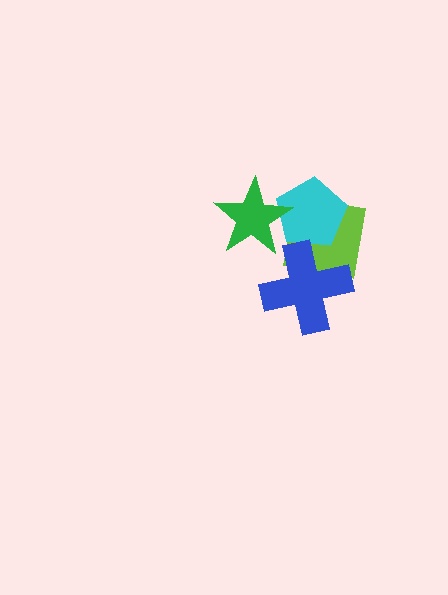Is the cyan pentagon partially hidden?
Yes, it is partially covered by another shape.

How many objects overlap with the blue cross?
2 objects overlap with the blue cross.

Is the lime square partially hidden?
Yes, it is partially covered by another shape.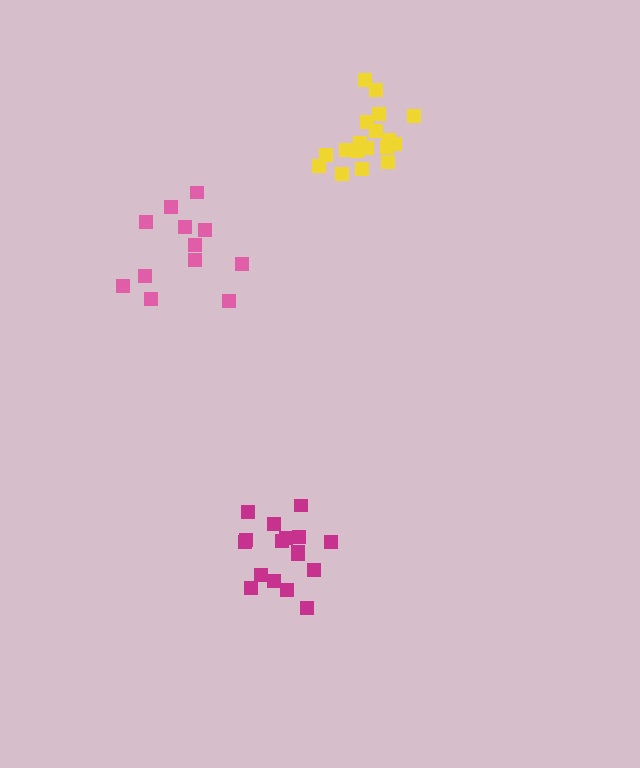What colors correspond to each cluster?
The clusters are colored: pink, magenta, yellow.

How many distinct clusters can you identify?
There are 3 distinct clusters.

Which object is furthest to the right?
The yellow cluster is rightmost.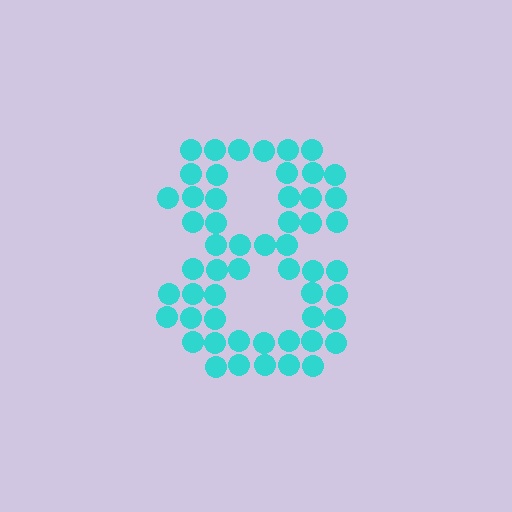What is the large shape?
The large shape is the digit 8.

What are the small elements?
The small elements are circles.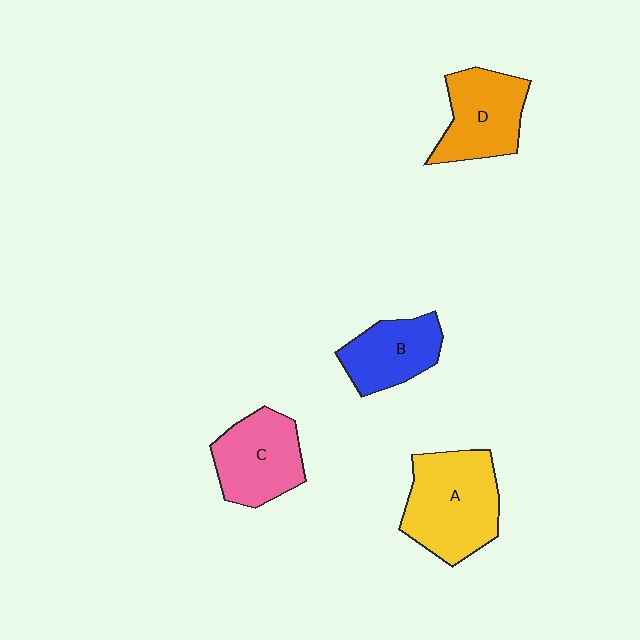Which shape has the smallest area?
Shape B (blue).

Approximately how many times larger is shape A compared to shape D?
Approximately 1.3 times.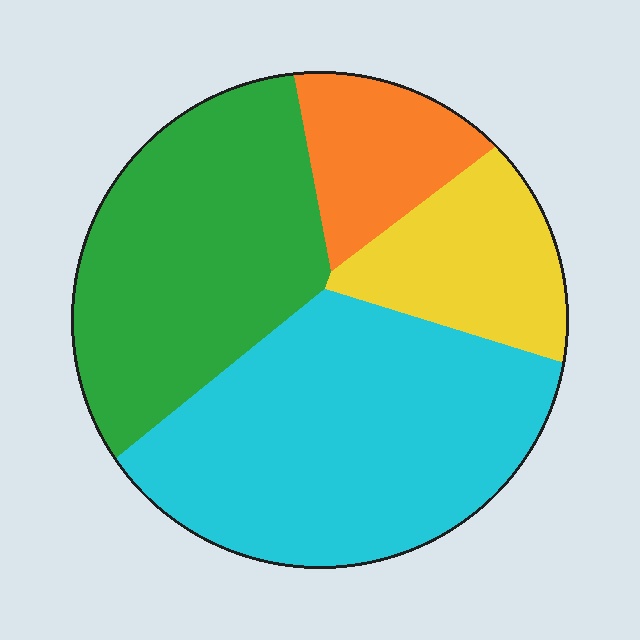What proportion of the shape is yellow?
Yellow takes up about one sixth (1/6) of the shape.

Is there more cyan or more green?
Cyan.